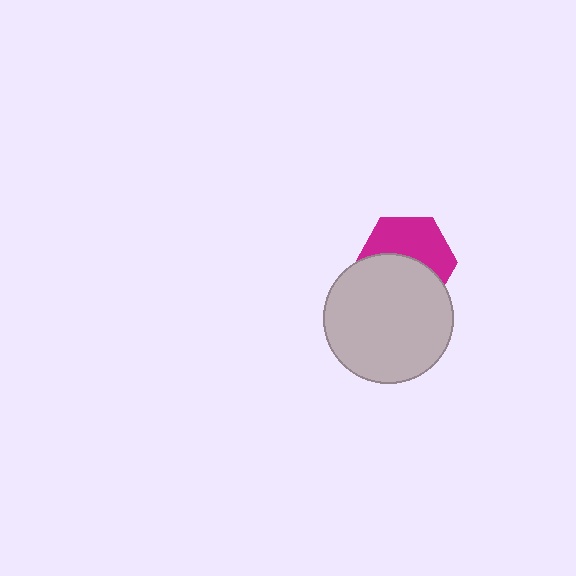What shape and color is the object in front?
The object in front is a light gray circle.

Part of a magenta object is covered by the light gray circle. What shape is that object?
It is a hexagon.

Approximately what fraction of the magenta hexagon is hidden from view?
Roughly 51% of the magenta hexagon is hidden behind the light gray circle.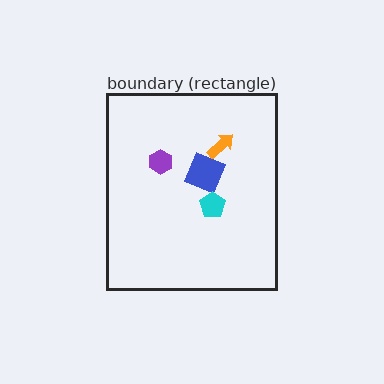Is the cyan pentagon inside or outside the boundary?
Inside.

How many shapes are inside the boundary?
4 inside, 0 outside.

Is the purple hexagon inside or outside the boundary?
Inside.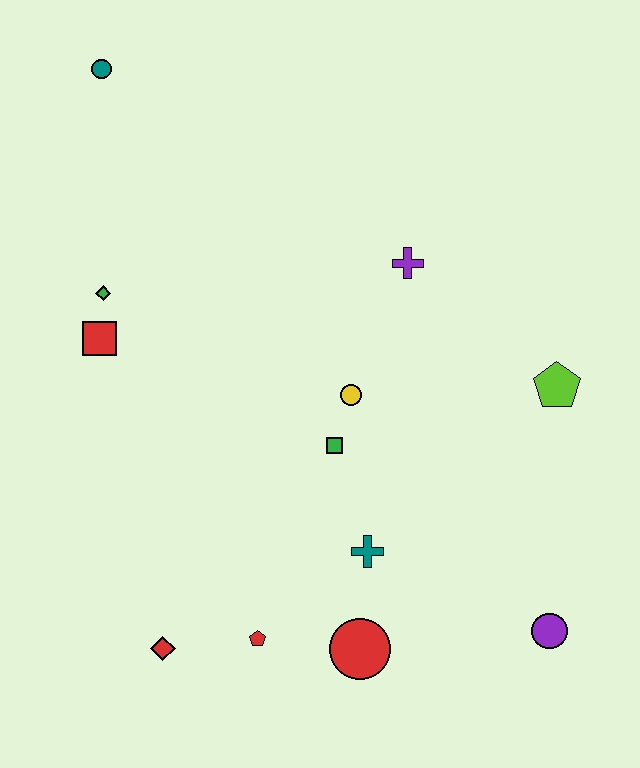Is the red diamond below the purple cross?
Yes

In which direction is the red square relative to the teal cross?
The red square is to the left of the teal cross.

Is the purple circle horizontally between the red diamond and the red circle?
No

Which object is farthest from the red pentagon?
The teal circle is farthest from the red pentagon.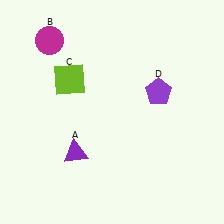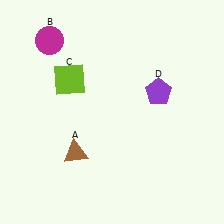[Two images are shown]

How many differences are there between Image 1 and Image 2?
There is 1 difference between the two images.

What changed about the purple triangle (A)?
In Image 1, A is purple. In Image 2, it changed to brown.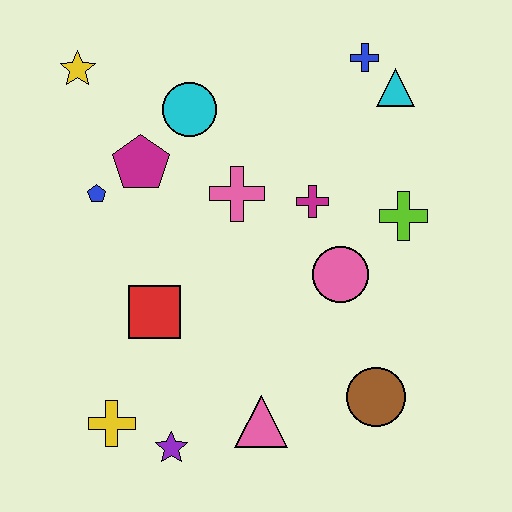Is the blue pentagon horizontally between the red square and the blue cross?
No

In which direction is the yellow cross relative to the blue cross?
The yellow cross is below the blue cross.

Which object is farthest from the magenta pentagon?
The brown circle is farthest from the magenta pentagon.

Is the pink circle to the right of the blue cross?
No